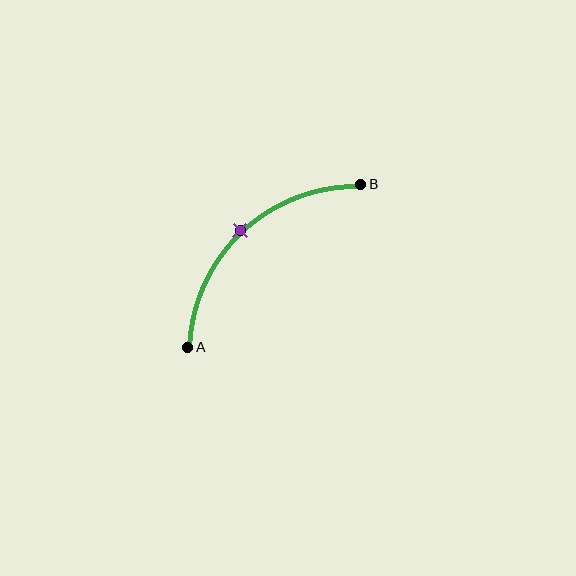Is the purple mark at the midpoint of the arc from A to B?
Yes. The purple mark lies on the arc at equal arc-length from both A and B — it is the arc midpoint.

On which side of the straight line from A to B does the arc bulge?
The arc bulges above and to the left of the straight line connecting A and B.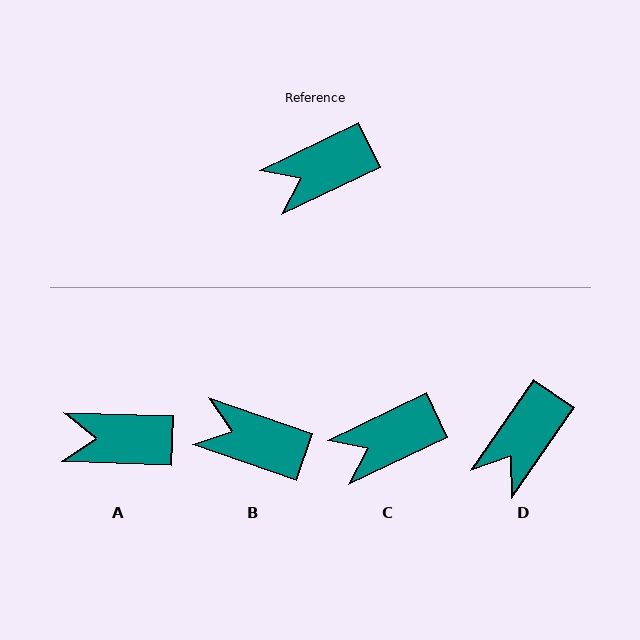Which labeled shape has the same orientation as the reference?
C.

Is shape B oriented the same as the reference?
No, it is off by about 45 degrees.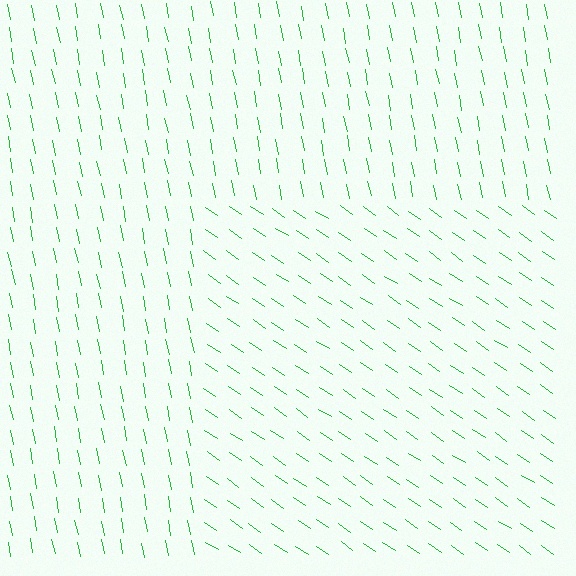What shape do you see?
I see a rectangle.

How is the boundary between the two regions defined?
The boundary is defined purely by a change in line orientation (approximately 45 degrees difference). All lines are the same color and thickness.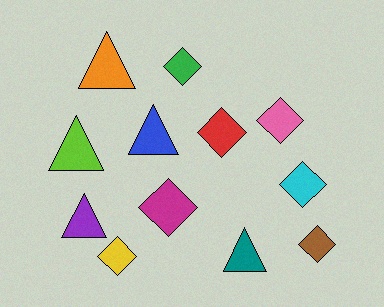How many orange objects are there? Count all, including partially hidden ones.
There is 1 orange object.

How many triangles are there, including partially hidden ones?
There are 5 triangles.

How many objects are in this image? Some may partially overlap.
There are 12 objects.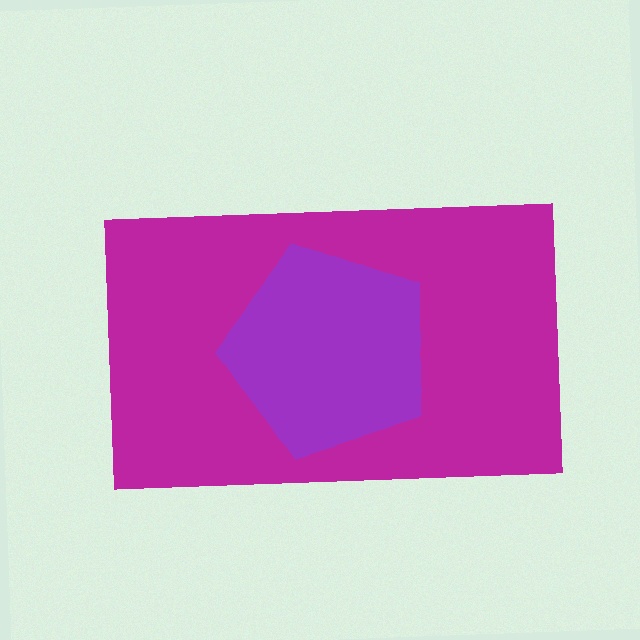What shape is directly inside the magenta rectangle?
The purple pentagon.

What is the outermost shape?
The magenta rectangle.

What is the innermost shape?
The purple pentagon.